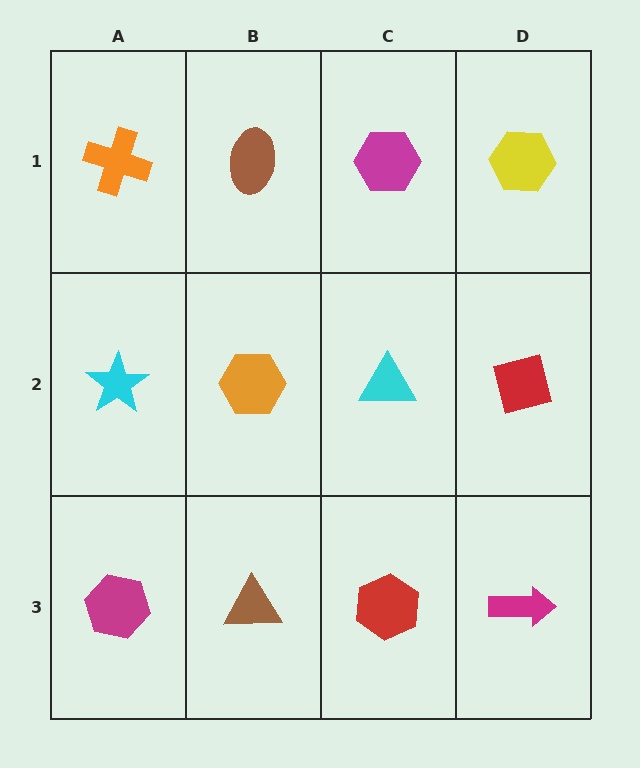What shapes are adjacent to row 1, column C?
A cyan triangle (row 2, column C), a brown ellipse (row 1, column B), a yellow hexagon (row 1, column D).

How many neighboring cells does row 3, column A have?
2.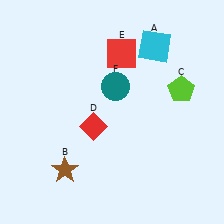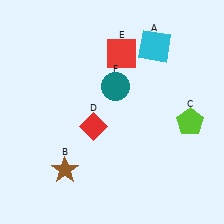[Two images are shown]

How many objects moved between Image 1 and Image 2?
1 object moved between the two images.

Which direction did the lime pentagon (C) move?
The lime pentagon (C) moved down.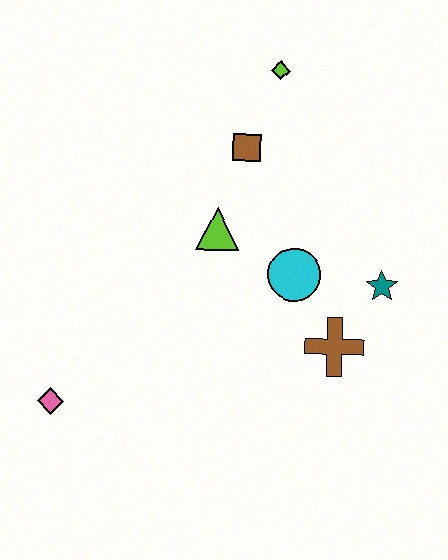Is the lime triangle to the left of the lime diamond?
Yes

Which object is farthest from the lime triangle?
The pink diamond is farthest from the lime triangle.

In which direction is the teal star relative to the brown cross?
The teal star is above the brown cross.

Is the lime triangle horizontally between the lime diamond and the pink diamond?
Yes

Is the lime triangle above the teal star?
Yes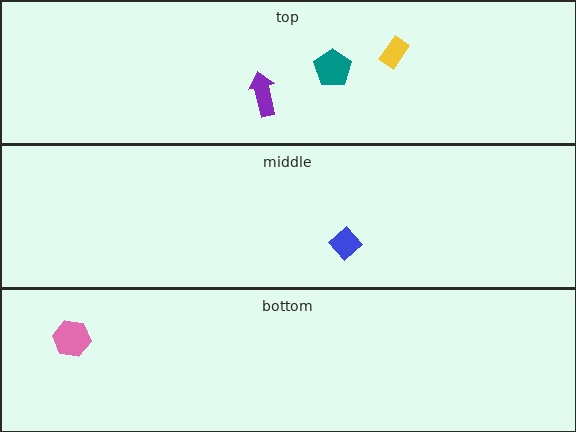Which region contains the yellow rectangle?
The top region.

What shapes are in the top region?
The yellow rectangle, the teal pentagon, the purple arrow.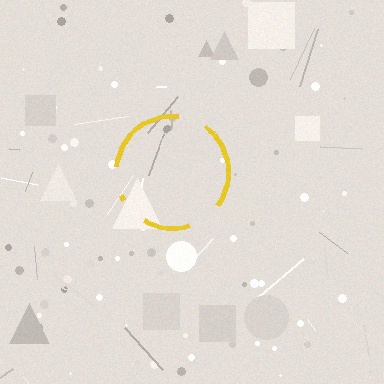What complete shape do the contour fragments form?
The contour fragments form a circle.